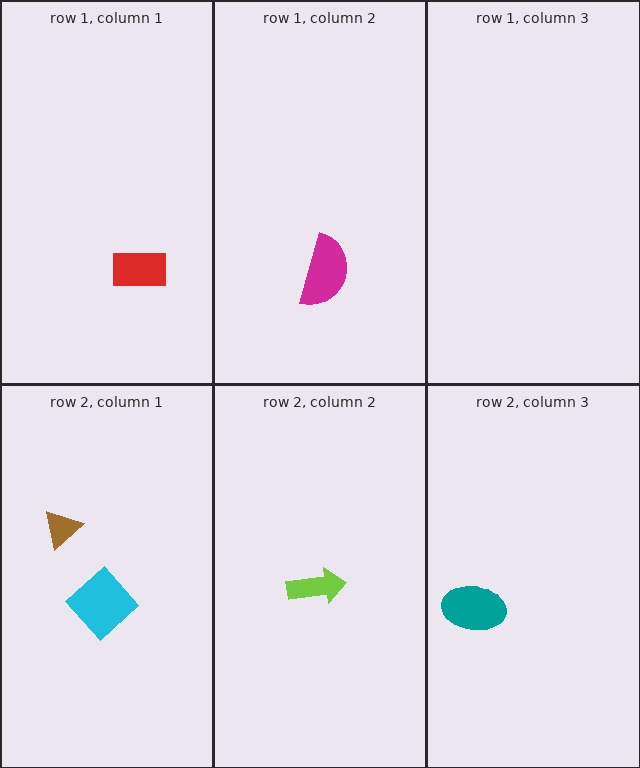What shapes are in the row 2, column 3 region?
The teal ellipse.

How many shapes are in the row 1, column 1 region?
1.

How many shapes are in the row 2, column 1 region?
2.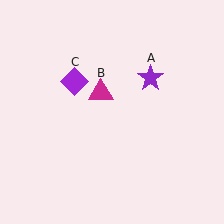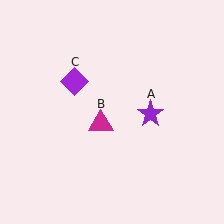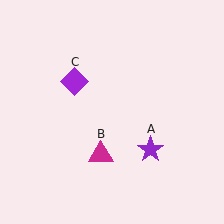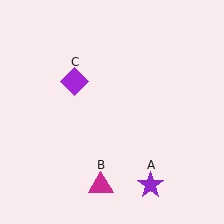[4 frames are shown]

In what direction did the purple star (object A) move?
The purple star (object A) moved down.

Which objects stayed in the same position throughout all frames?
Purple diamond (object C) remained stationary.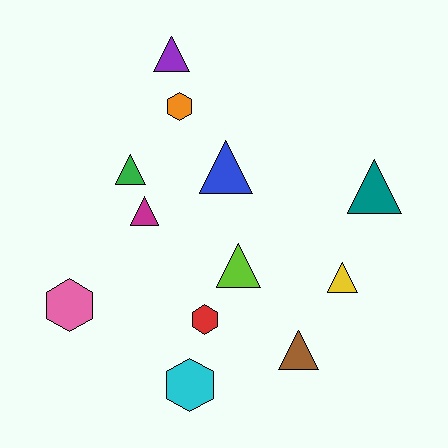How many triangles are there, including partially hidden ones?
There are 8 triangles.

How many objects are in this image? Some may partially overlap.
There are 12 objects.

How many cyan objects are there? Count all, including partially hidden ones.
There is 1 cyan object.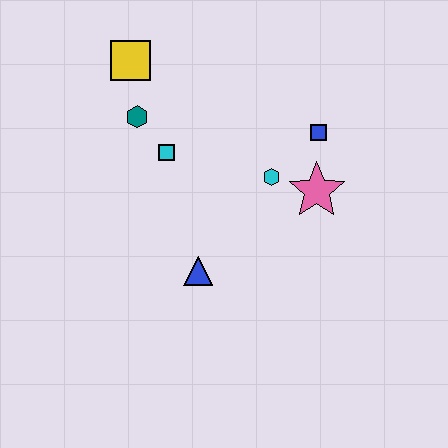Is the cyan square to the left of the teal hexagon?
No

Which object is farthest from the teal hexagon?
The pink star is farthest from the teal hexagon.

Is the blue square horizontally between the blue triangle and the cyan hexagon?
No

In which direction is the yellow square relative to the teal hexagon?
The yellow square is above the teal hexagon.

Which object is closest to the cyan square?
The teal hexagon is closest to the cyan square.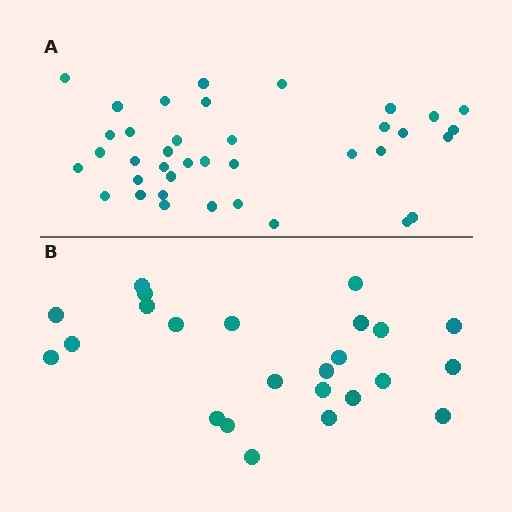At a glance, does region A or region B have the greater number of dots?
Region A (the top region) has more dots.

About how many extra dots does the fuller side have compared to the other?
Region A has approximately 15 more dots than region B.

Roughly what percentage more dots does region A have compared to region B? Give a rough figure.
About 60% more.